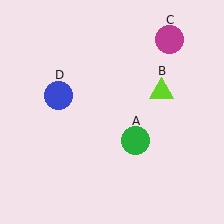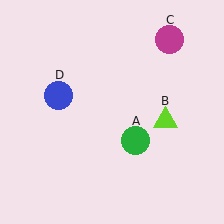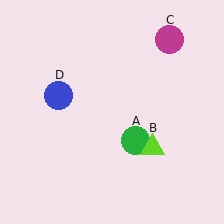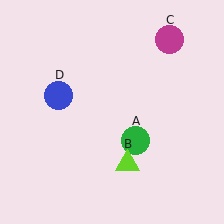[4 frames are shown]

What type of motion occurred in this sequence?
The lime triangle (object B) rotated clockwise around the center of the scene.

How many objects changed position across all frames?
1 object changed position: lime triangle (object B).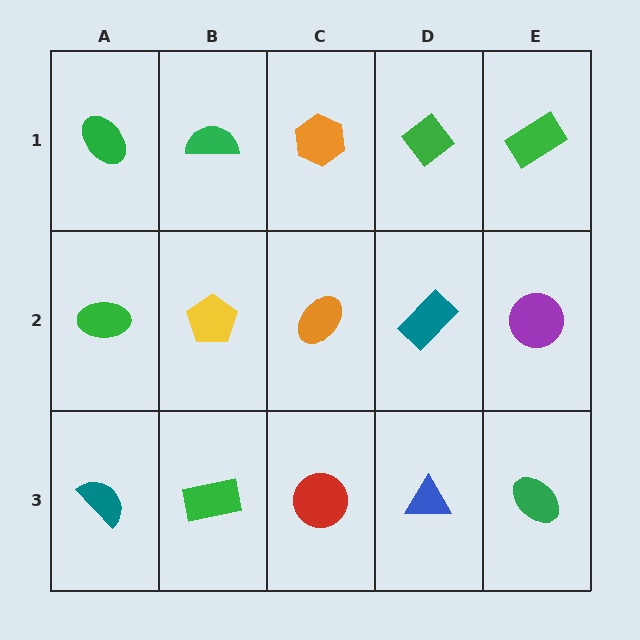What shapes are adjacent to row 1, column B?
A yellow pentagon (row 2, column B), a green ellipse (row 1, column A), an orange hexagon (row 1, column C).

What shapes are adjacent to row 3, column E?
A purple circle (row 2, column E), a blue triangle (row 3, column D).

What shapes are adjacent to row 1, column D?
A teal rectangle (row 2, column D), an orange hexagon (row 1, column C), a green rectangle (row 1, column E).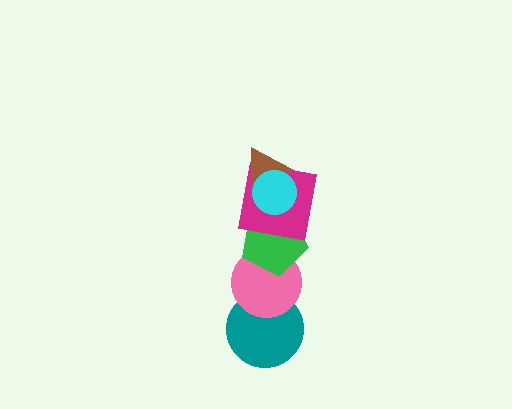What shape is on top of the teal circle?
The pink circle is on top of the teal circle.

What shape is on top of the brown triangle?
The cyan circle is on top of the brown triangle.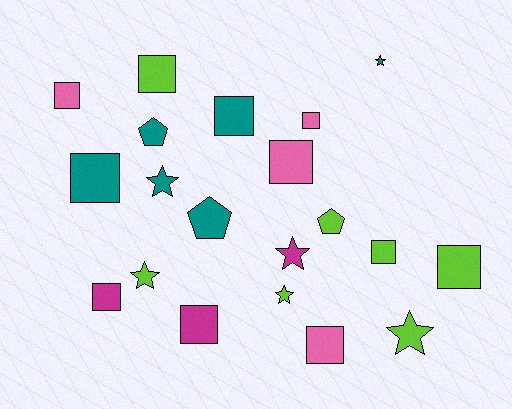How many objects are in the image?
There are 20 objects.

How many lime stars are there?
There are 3 lime stars.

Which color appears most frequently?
Lime, with 7 objects.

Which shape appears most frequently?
Square, with 11 objects.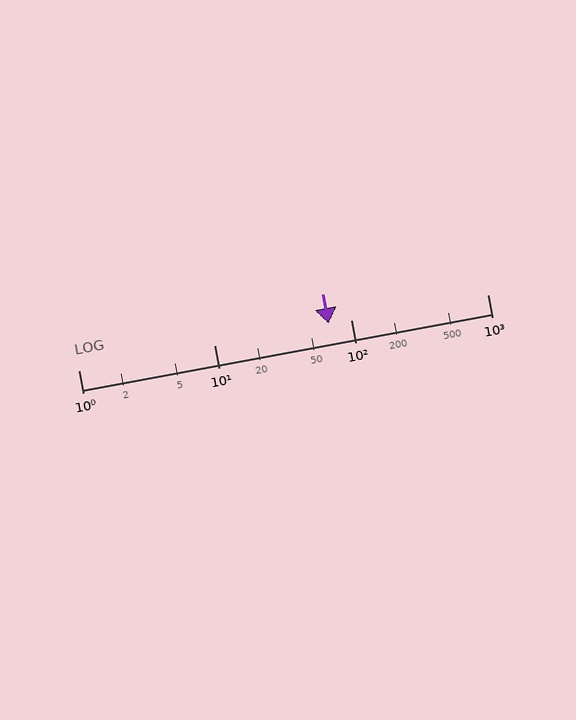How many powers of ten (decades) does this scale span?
The scale spans 3 decades, from 1 to 1000.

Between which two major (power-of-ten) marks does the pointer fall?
The pointer is between 10 and 100.